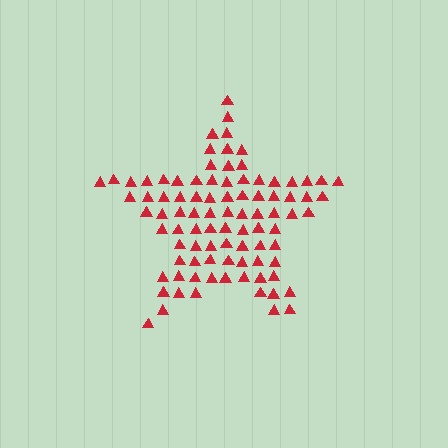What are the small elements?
The small elements are triangles.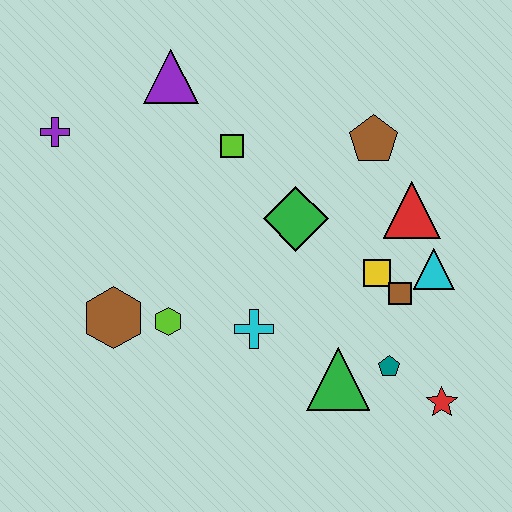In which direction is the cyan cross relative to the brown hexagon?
The cyan cross is to the right of the brown hexagon.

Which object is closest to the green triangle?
The teal pentagon is closest to the green triangle.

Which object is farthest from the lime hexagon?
The red star is farthest from the lime hexagon.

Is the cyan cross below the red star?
No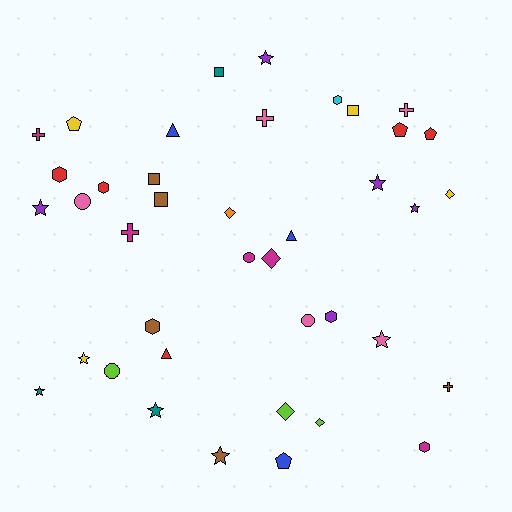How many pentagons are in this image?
There are 4 pentagons.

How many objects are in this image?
There are 40 objects.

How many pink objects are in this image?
There are 5 pink objects.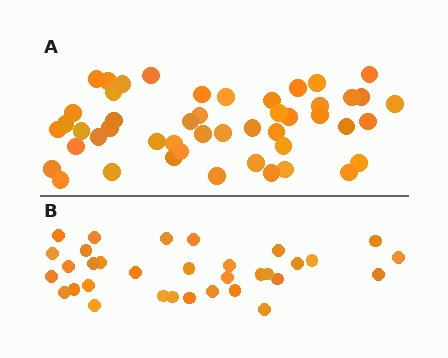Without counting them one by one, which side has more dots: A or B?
Region A (the top region) has more dots.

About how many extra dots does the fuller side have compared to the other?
Region A has approximately 15 more dots than region B.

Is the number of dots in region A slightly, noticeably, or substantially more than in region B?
Region A has substantially more. The ratio is roughly 1.5 to 1.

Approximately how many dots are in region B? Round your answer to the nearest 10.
About 30 dots. (The exact count is 33, which rounds to 30.)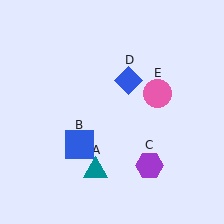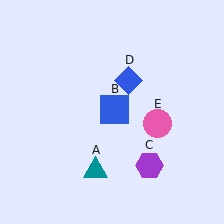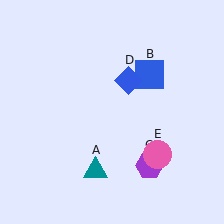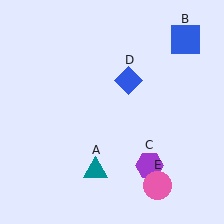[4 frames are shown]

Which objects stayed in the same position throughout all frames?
Teal triangle (object A) and purple hexagon (object C) and blue diamond (object D) remained stationary.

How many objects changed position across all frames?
2 objects changed position: blue square (object B), pink circle (object E).